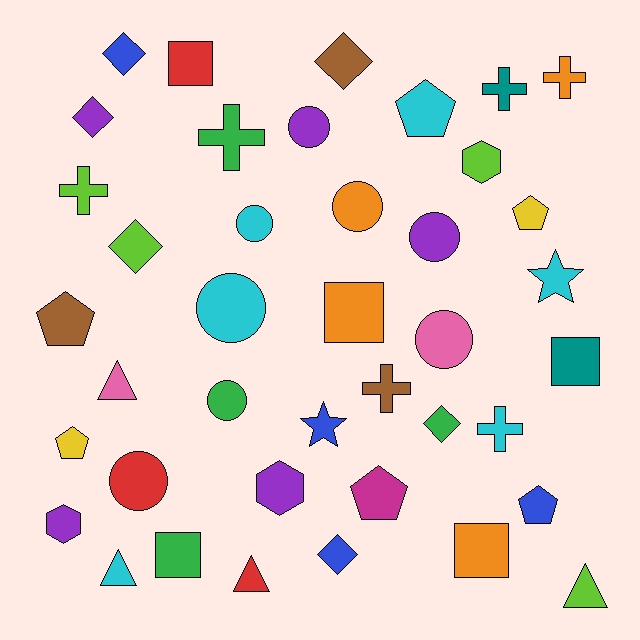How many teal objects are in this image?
There are 2 teal objects.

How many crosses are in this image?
There are 6 crosses.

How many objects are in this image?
There are 40 objects.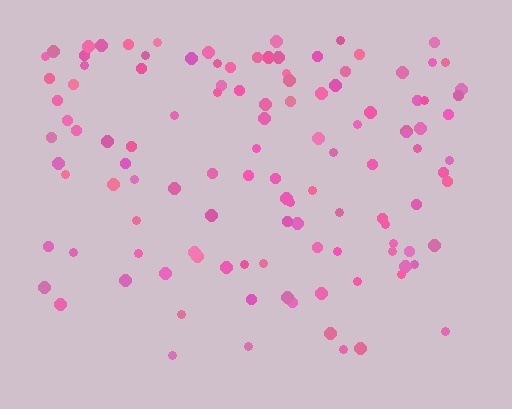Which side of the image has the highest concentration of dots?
The top.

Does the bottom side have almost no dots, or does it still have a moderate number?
Still a moderate number, just noticeably fewer than the top.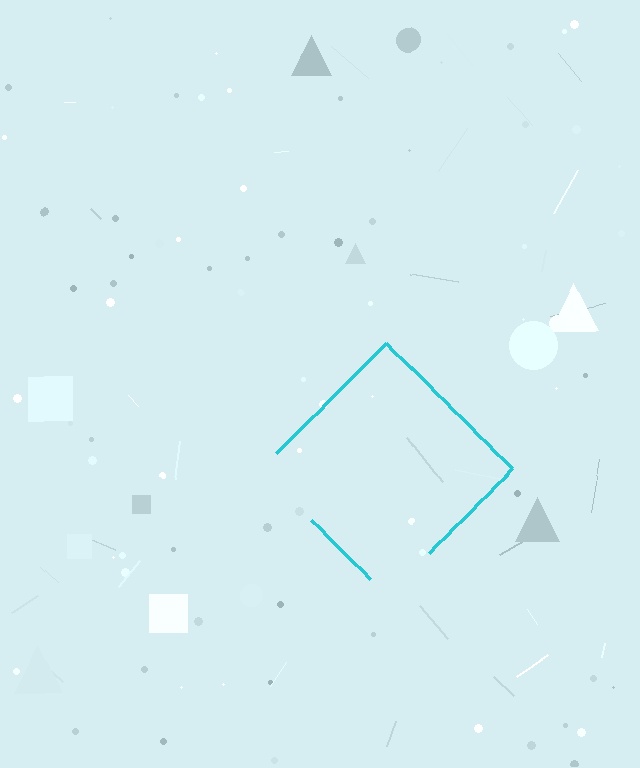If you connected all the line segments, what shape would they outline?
They would outline a diamond.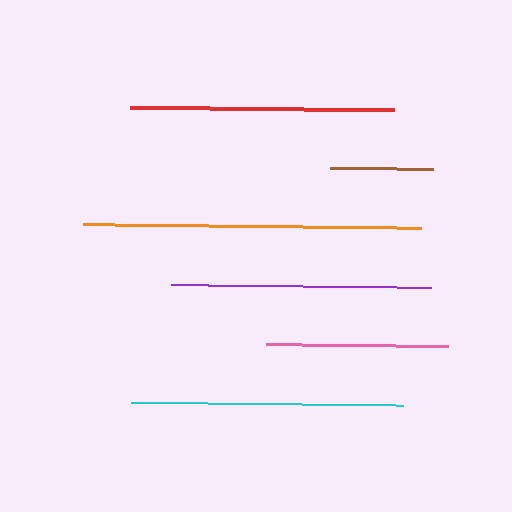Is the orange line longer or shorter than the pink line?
The orange line is longer than the pink line.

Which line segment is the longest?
The orange line is the longest at approximately 338 pixels.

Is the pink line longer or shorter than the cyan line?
The cyan line is longer than the pink line.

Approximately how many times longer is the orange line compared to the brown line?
The orange line is approximately 3.3 times the length of the brown line.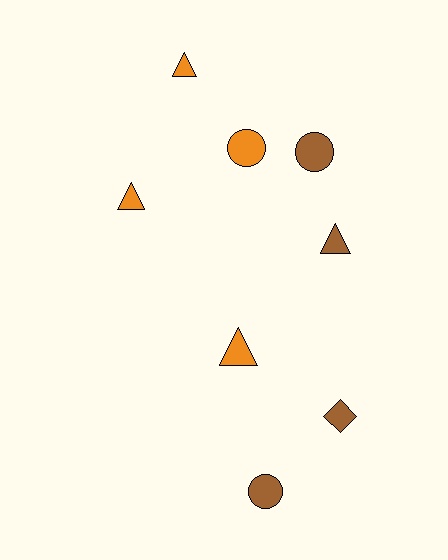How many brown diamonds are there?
There is 1 brown diamond.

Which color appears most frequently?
Brown, with 4 objects.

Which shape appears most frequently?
Triangle, with 4 objects.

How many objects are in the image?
There are 8 objects.